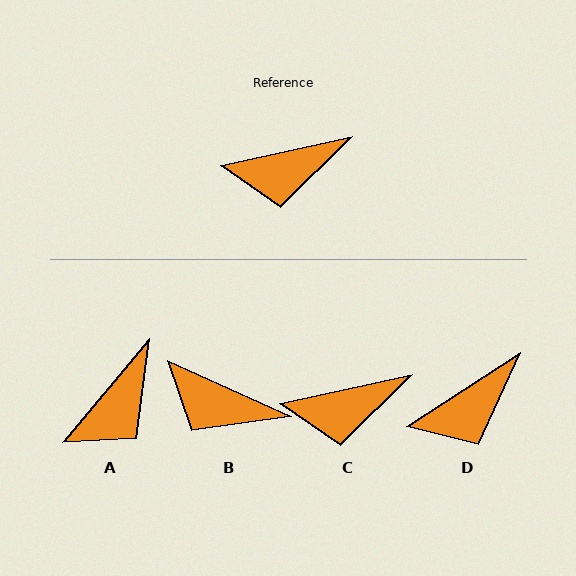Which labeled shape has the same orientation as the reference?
C.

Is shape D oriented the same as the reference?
No, it is off by about 21 degrees.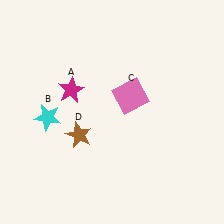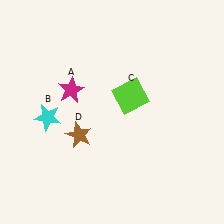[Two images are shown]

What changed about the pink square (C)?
In Image 1, C is pink. In Image 2, it changed to lime.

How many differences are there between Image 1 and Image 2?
There is 1 difference between the two images.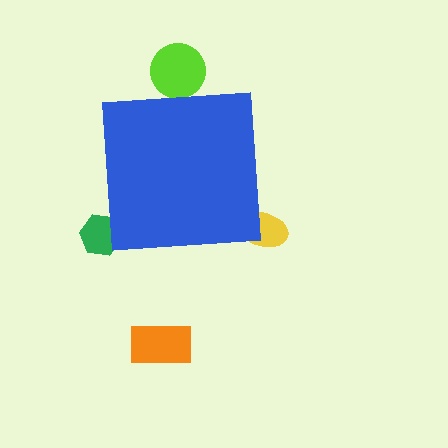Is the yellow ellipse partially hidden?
Yes, the yellow ellipse is partially hidden behind the blue square.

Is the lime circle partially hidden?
Yes, the lime circle is partially hidden behind the blue square.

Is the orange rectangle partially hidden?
No, the orange rectangle is fully visible.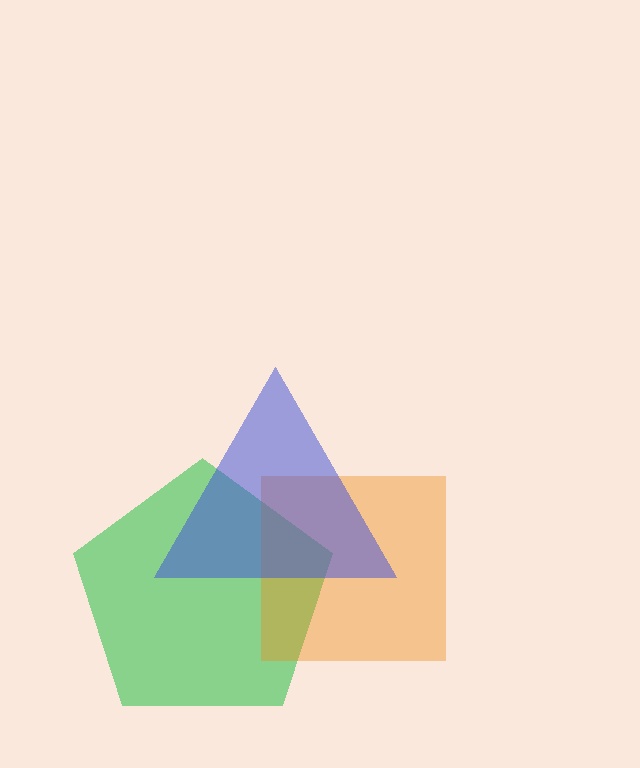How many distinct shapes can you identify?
There are 3 distinct shapes: a green pentagon, an orange square, a blue triangle.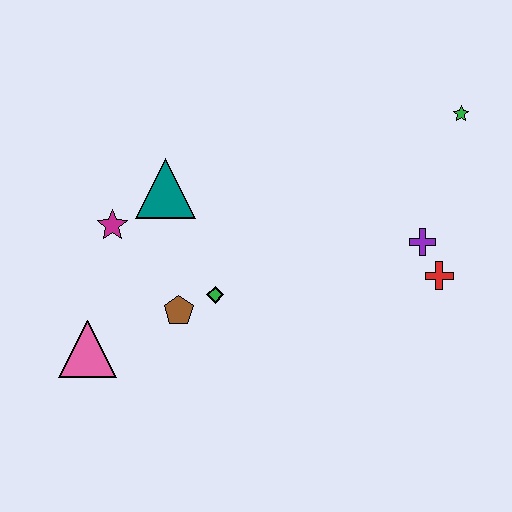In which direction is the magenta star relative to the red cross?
The magenta star is to the left of the red cross.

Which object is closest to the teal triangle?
The magenta star is closest to the teal triangle.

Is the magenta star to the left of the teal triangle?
Yes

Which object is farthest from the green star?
The pink triangle is farthest from the green star.